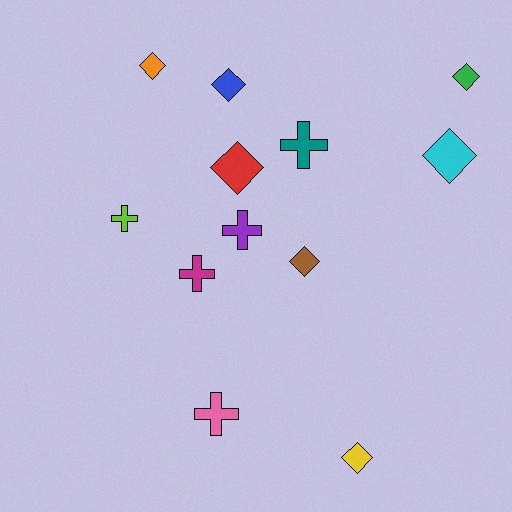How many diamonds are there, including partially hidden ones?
There are 7 diamonds.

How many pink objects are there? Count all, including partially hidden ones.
There is 1 pink object.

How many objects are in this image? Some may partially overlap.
There are 12 objects.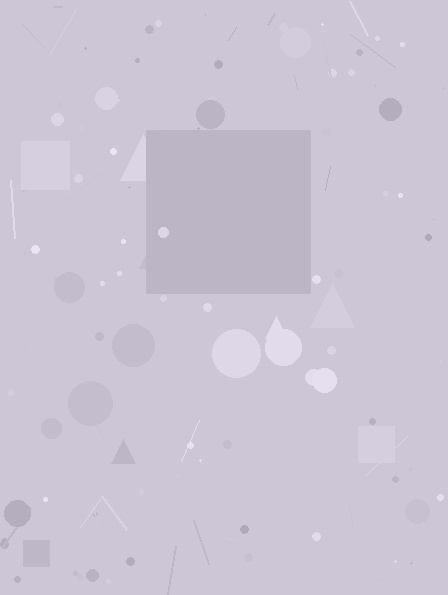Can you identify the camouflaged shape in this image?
The camouflaged shape is a square.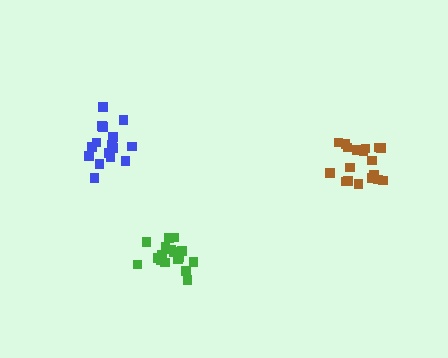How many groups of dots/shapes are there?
There are 3 groups.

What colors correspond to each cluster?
The clusters are colored: brown, green, blue.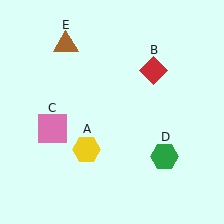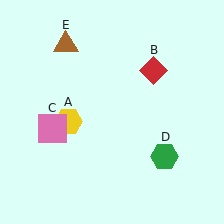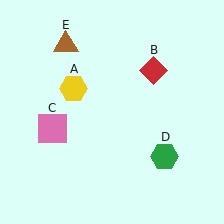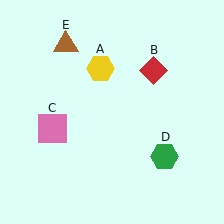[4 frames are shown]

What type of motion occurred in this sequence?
The yellow hexagon (object A) rotated clockwise around the center of the scene.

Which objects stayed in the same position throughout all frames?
Red diamond (object B) and pink square (object C) and green hexagon (object D) and brown triangle (object E) remained stationary.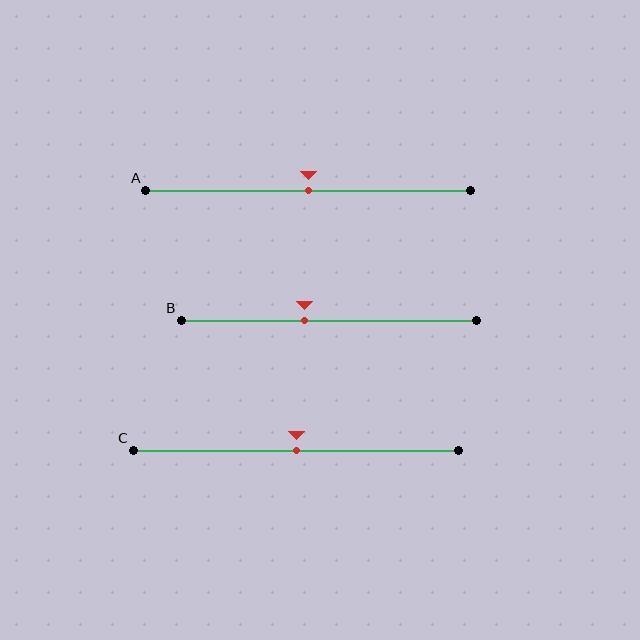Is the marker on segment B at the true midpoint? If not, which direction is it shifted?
No, the marker on segment B is shifted to the left by about 8% of the segment length.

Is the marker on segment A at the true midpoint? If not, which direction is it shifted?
Yes, the marker on segment A is at the true midpoint.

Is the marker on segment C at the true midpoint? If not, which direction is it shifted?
Yes, the marker on segment C is at the true midpoint.